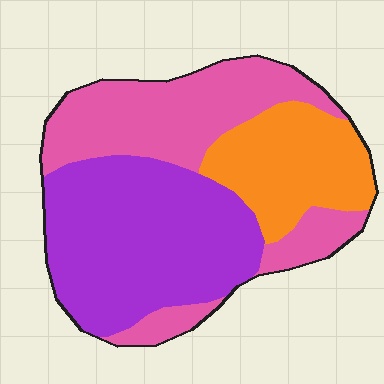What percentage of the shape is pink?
Pink covers 36% of the shape.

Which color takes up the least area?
Orange, at roughly 20%.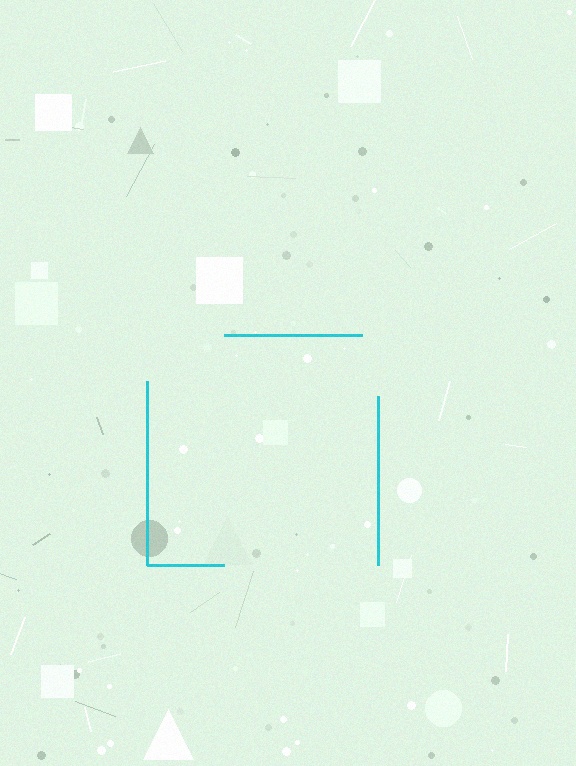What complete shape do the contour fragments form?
The contour fragments form a square.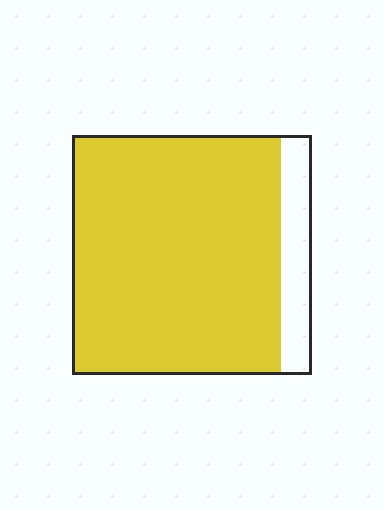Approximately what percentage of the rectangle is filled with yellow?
Approximately 85%.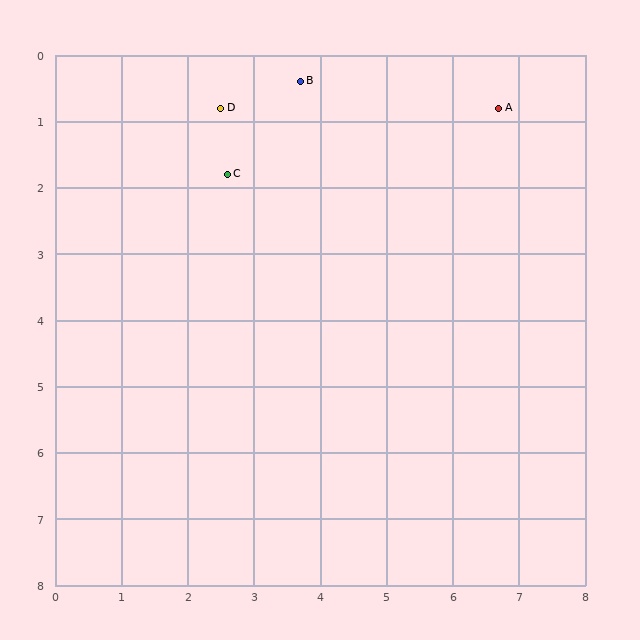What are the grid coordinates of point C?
Point C is at approximately (2.6, 1.8).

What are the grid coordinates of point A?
Point A is at approximately (6.7, 0.8).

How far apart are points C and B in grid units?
Points C and B are about 1.8 grid units apart.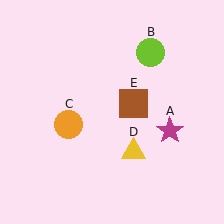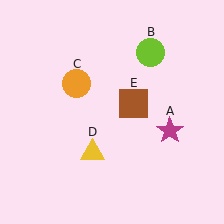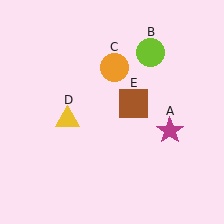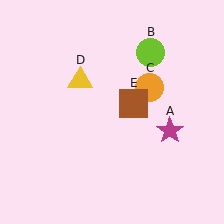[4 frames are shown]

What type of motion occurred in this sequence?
The orange circle (object C), yellow triangle (object D) rotated clockwise around the center of the scene.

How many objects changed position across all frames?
2 objects changed position: orange circle (object C), yellow triangle (object D).